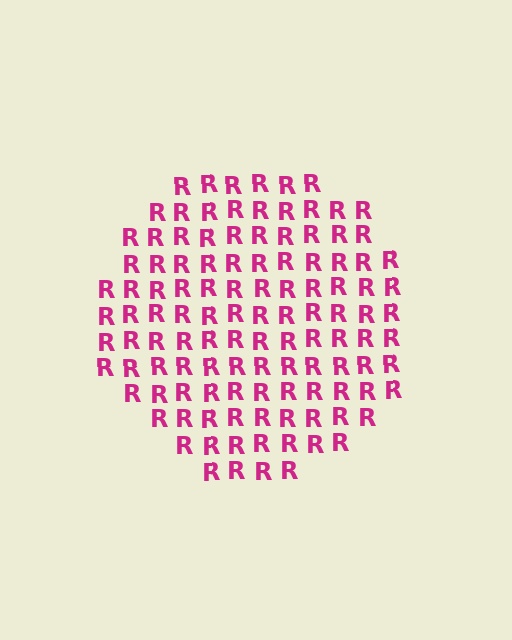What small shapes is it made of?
It is made of small letter R's.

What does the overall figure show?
The overall figure shows a circle.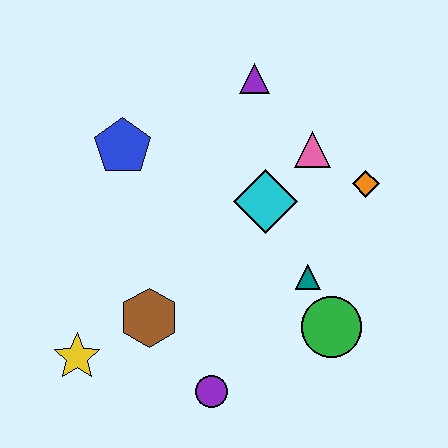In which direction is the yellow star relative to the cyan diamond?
The yellow star is to the left of the cyan diamond.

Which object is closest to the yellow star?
The brown hexagon is closest to the yellow star.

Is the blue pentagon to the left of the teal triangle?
Yes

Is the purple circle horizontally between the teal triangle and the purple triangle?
No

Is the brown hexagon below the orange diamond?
Yes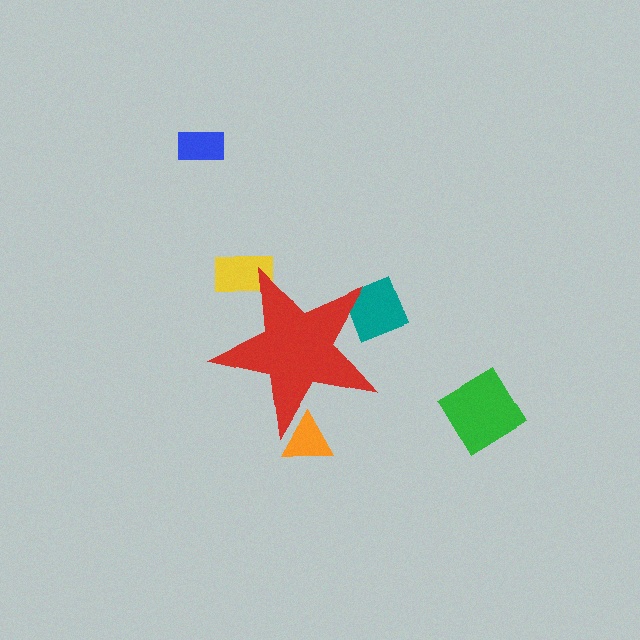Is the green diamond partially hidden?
No, the green diamond is fully visible.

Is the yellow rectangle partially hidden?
Yes, the yellow rectangle is partially hidden behind the red star.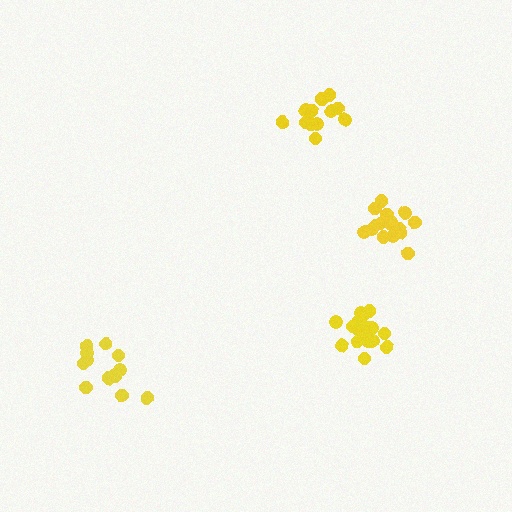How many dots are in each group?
Group 1: 13 dots, Group 2: 13 dots, Group 3: 18 dots, Group 4: 17 dots (61 total).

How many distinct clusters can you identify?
There are 4 distinct clusters.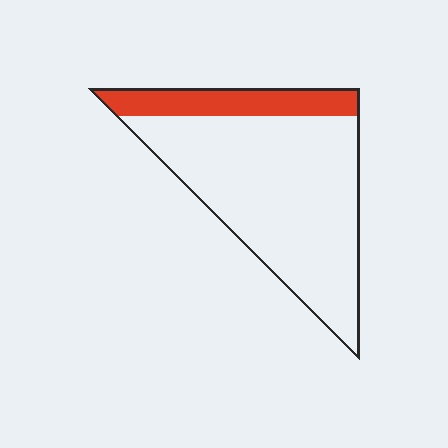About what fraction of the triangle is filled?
About one fifth (1/5).